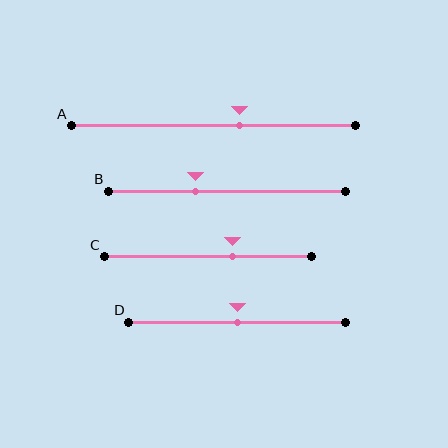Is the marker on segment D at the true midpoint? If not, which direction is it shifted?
Yes, the marker on segment D is at the true midpoint.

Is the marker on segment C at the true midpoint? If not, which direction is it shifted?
No, the marker on segment C is shifted to the right by about 12% of the segment length.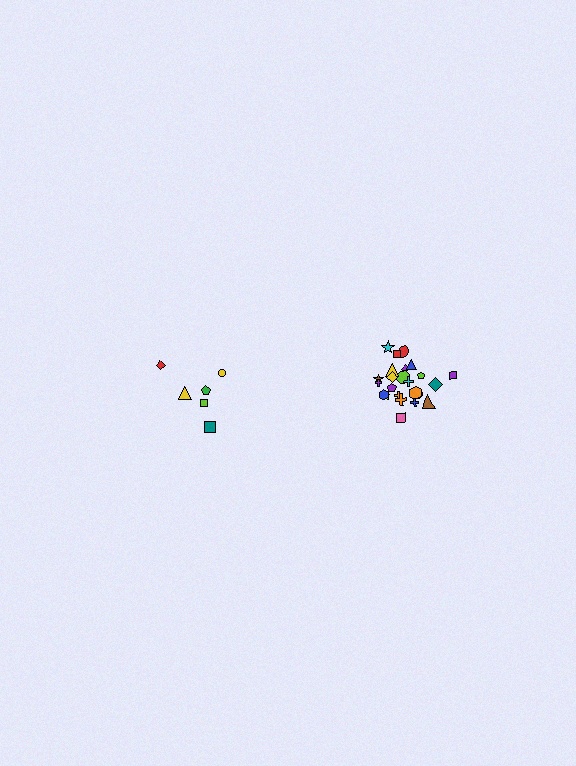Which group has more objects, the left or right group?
The right group.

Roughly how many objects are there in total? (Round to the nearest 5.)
Roughly 30 objects in total.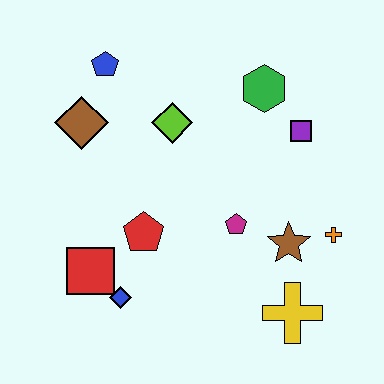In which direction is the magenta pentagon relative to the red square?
The magenta pentagon is to the right of the red square.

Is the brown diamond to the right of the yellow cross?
No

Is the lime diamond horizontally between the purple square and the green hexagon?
No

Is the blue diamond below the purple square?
Yes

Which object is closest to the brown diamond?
The blue pentagon is closest to the brown diamond.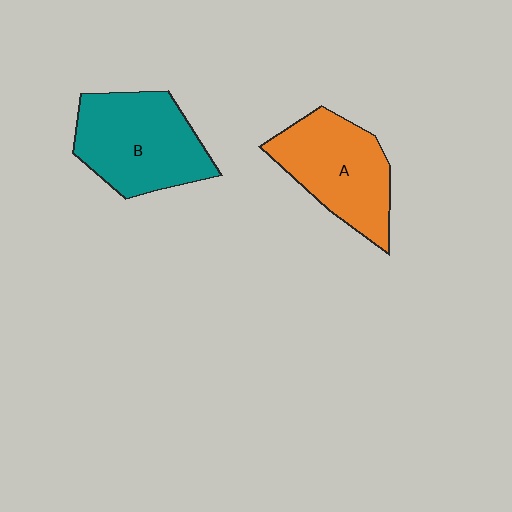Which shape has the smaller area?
Shape A (orange).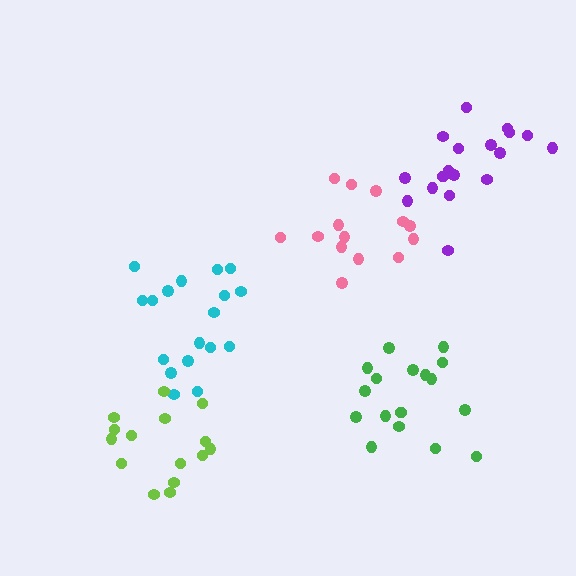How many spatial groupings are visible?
There are 5 spatial groupings.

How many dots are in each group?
Group 1: 18 dots, Group 2: 18 dots, Group 3: 19 dots, Group 4: 14 dots, Group 5: 15 dots (84 total).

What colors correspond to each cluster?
The clusters are colored: green, cyan, purple, pink, lime.